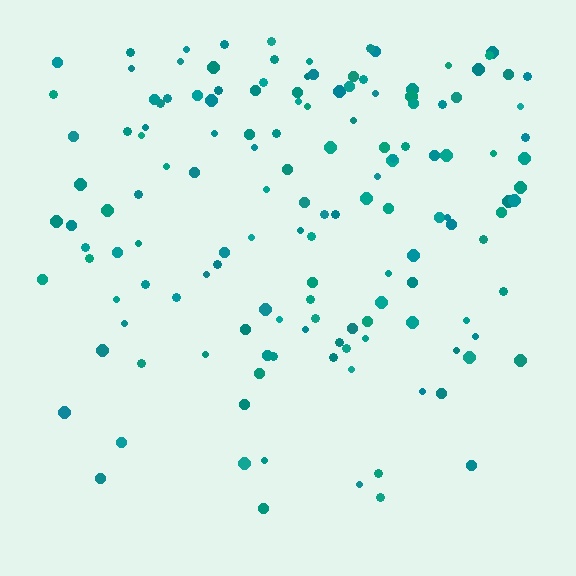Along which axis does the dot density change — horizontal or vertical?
Vertical.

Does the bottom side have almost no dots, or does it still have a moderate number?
Still a moderate number, just noticeably fewer than the top.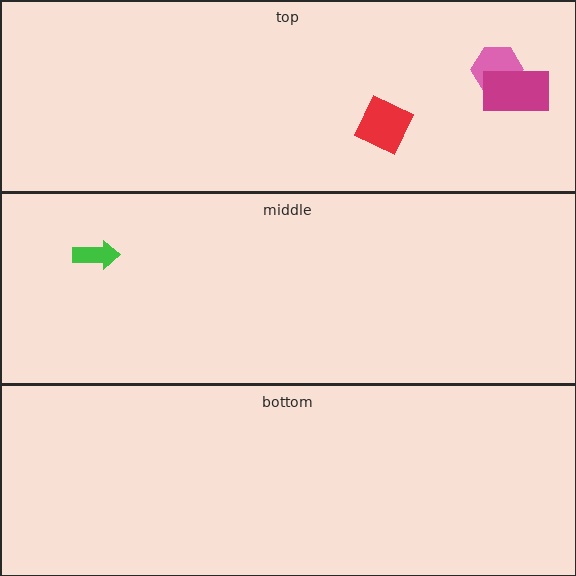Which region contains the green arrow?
The middle region.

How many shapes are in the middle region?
1.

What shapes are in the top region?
The pink hexagon, the magenta rectangle, the red square.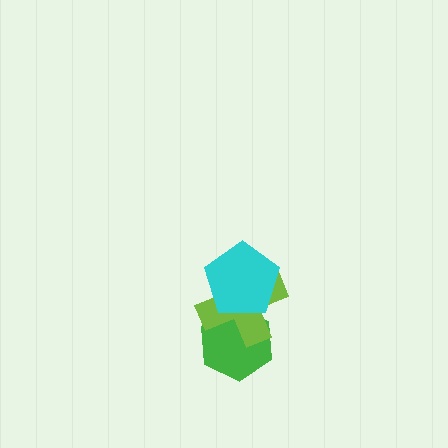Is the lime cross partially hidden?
Yes, it is partially covered by another shape.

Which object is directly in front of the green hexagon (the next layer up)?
The lime cross is directly in front of the green hexagon.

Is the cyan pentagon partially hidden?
No, no other shape covers it.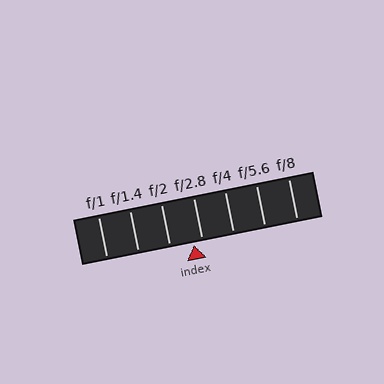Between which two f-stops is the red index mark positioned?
The index mark is between f/2 and f/2.8.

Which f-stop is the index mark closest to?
The index mark is closest to f/2.8.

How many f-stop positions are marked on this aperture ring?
There are 7 f-stop positions marked.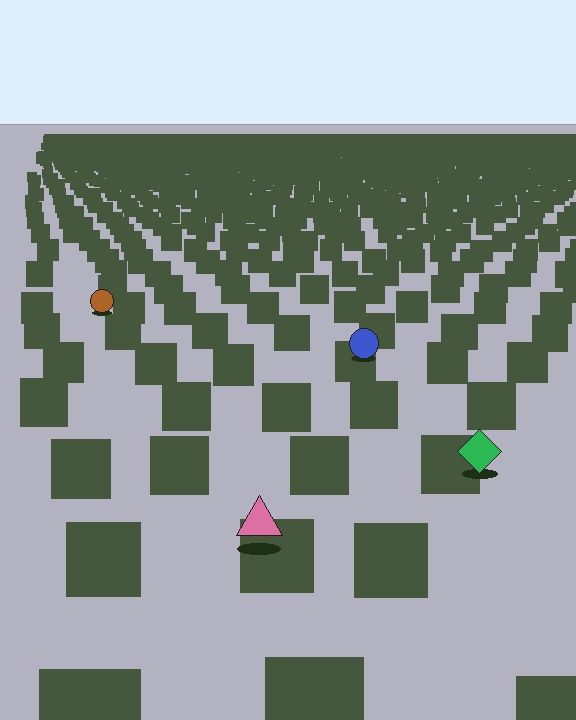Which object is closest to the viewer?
The pink triangle is closest. The texture marks near it are larger and more spread out.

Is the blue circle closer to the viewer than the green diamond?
No. The green diamond is closer — you can tell from the texture gradient: the ground texture is coarser near it.